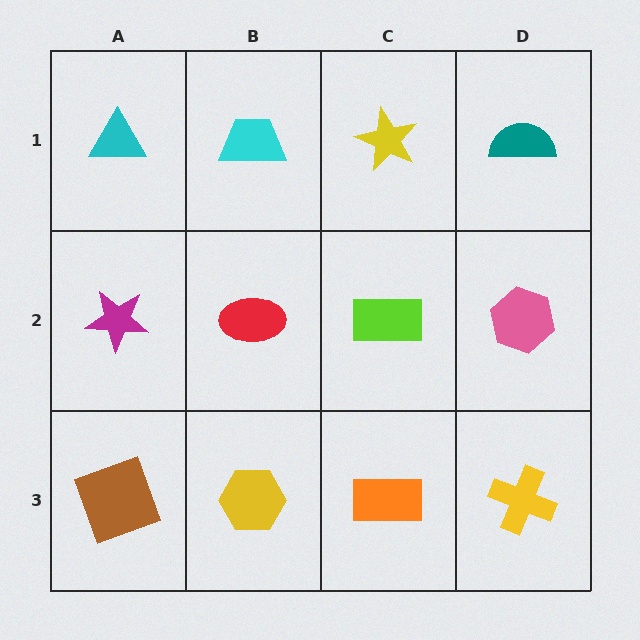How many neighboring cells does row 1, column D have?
2.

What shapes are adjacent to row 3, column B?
A red ellipse (row 2, column B), a brown square (row 3, column A), an orange rectangle (row 3, column C).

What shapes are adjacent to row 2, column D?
A teal semicircle (row 1, column D), a yellow cross (row 3, column D), a lime rectangle (row 2, column C).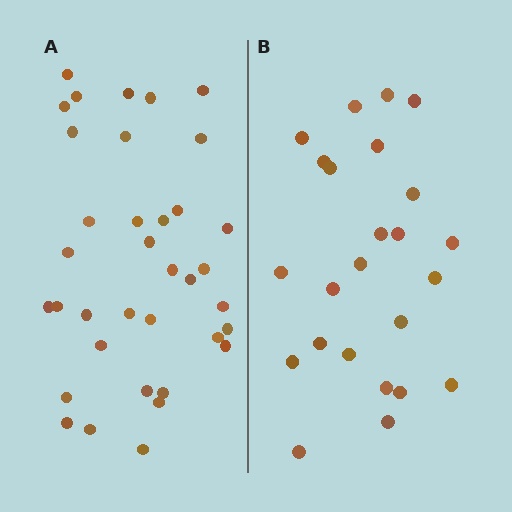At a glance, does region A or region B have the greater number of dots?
Region A (the left region) has more dots.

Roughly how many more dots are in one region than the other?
Region A has roughly 12 or so more dots than region B.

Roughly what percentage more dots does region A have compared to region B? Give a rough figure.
About 50% more.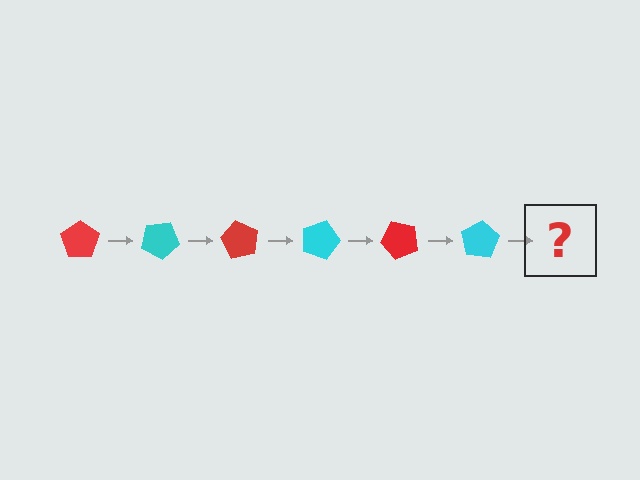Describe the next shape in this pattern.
It should be a red pentagon, rotated 180 degrees from the start.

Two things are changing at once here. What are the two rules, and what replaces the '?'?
The two rules are that it rotates 30 degrees each step and the color cycles through red and cyan. The '?' should be a red pentagon, rotated 180 degrees from the start.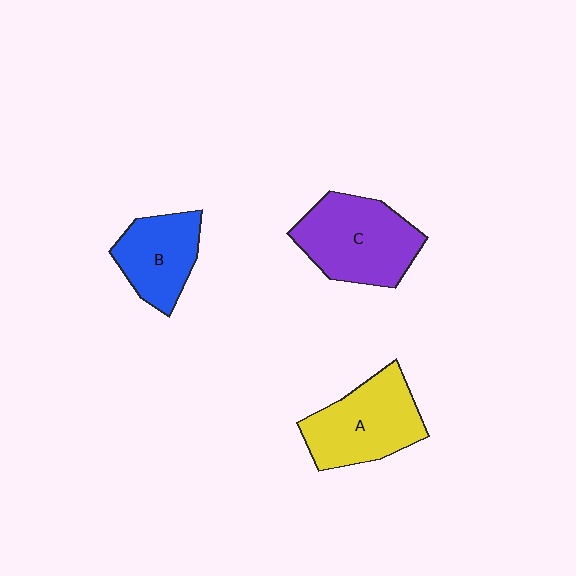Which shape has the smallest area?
Shape B (blue).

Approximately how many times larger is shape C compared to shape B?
Approximately 1.4 times.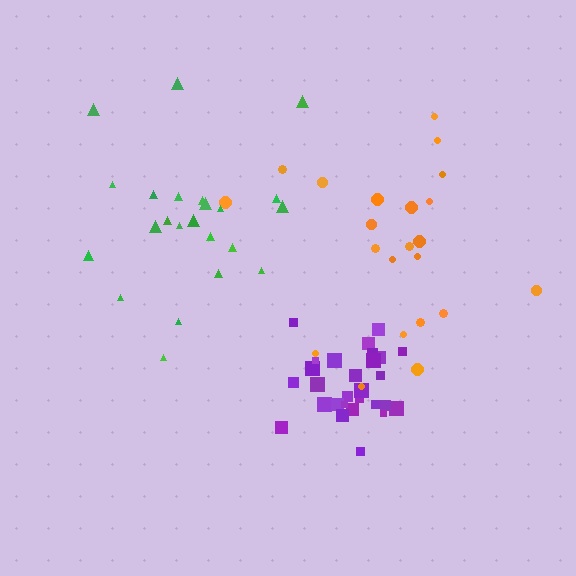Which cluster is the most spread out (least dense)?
Orange.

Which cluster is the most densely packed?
Purple.